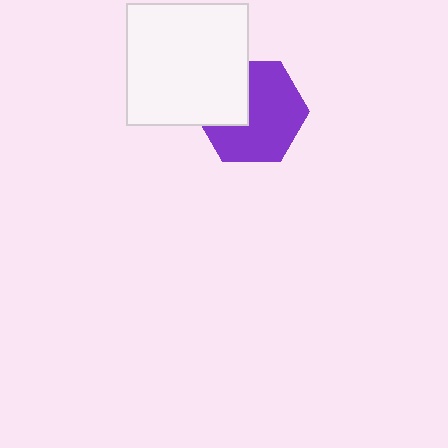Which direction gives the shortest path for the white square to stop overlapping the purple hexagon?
Moving toward the upper-left gives the shortest separation.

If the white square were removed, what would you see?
You would see the complete purple hexagon.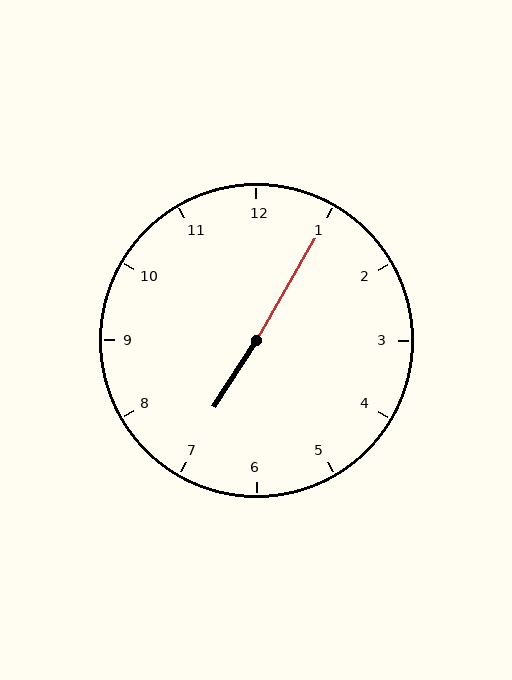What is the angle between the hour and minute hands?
Approximately 178 degrees.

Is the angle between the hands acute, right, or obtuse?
It is obtuse.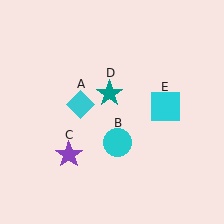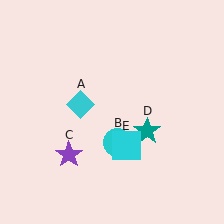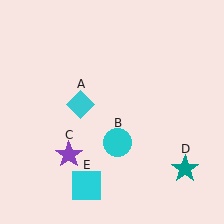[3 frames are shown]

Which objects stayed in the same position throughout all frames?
Cyan diamond (object A) and cyan circle (object B) and purple star (object C) remained stationary.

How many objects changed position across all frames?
2 objects changed position: teal star (object D), cyan square (object E).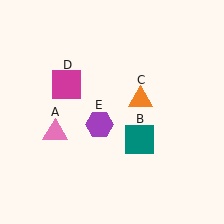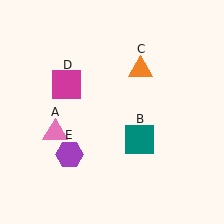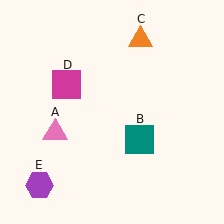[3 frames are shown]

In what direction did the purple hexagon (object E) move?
The purple hexagon (object E) moved down and to the left.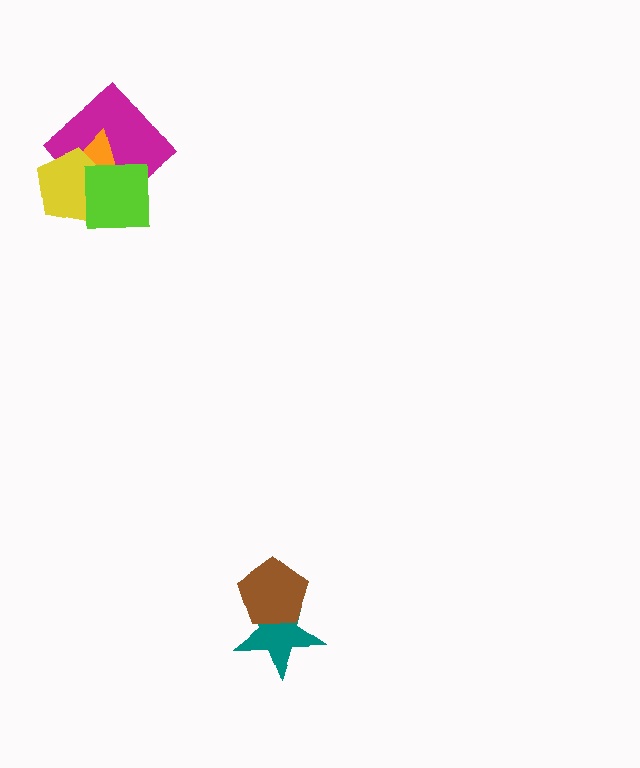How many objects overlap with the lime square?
3 objects overlap with the lime square.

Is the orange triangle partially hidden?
Yes, it is partially covered by another shape.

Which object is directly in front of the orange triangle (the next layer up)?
The yellow pentagon is directly in front of the orange triangle.